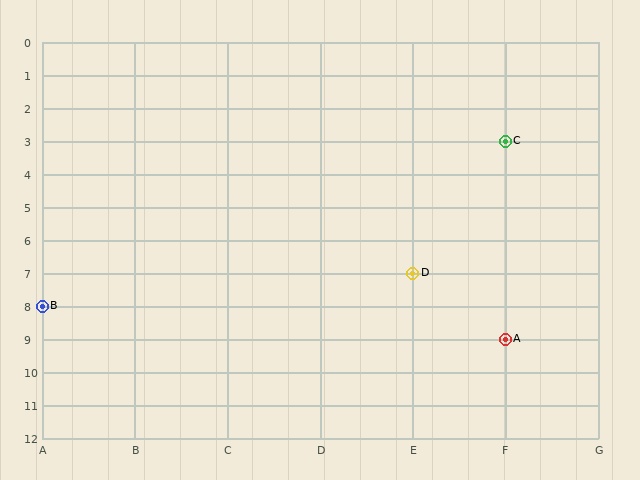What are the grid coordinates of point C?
Point C is at grid coordinates (F, 3).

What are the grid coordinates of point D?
Point D is at grid coordinates (E, 7).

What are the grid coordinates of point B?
Point B is at grid coordinates (A, 8).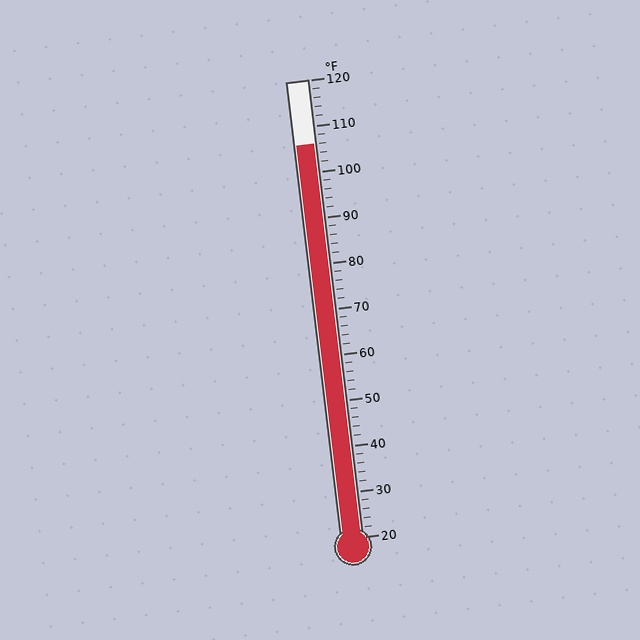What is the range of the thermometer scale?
The thermometer scale ranges from 20°F to 120°F.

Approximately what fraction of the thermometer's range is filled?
The thermometer is filled to approximately 85% of its range.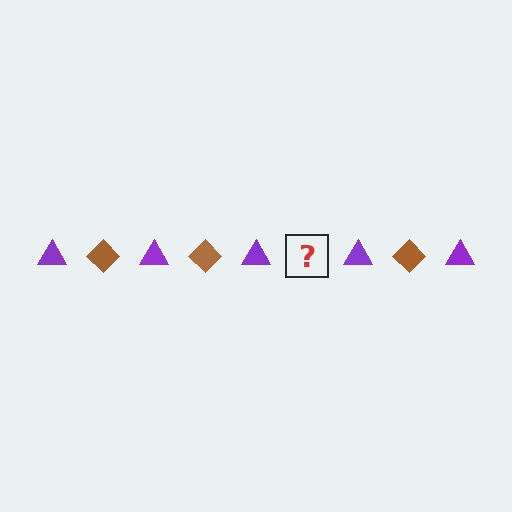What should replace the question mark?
The question mark should be replaced with a brown diamond.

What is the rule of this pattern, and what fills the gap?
The rule is that the pattern alternates between purple triangle and brown diamond. The gap should be filled with a brown diamond.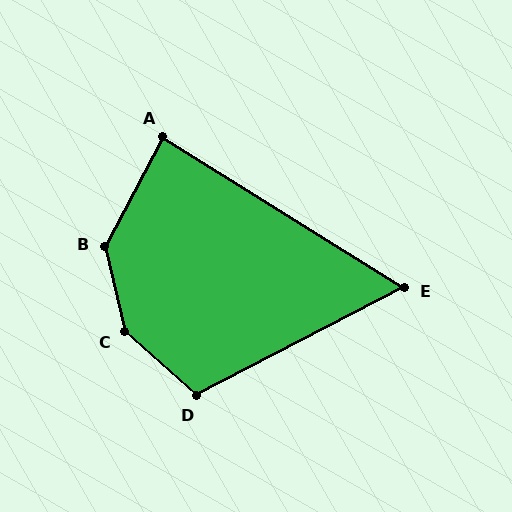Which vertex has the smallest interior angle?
E, at approximately 59 degrees.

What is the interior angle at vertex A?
Approximately 86 degrees (approximately right).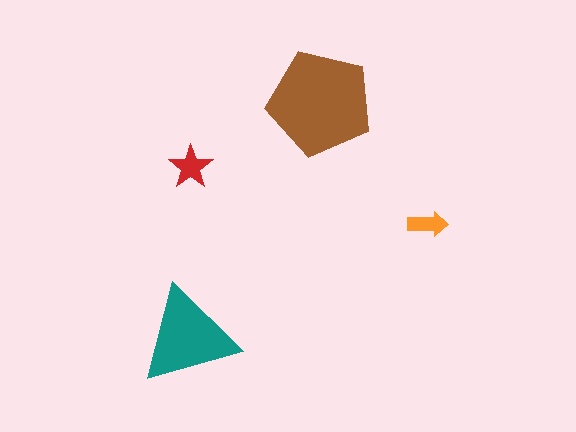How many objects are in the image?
There are 4 objects in the image.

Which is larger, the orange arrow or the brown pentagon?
The brown pentagon.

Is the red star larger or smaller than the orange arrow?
Larger.